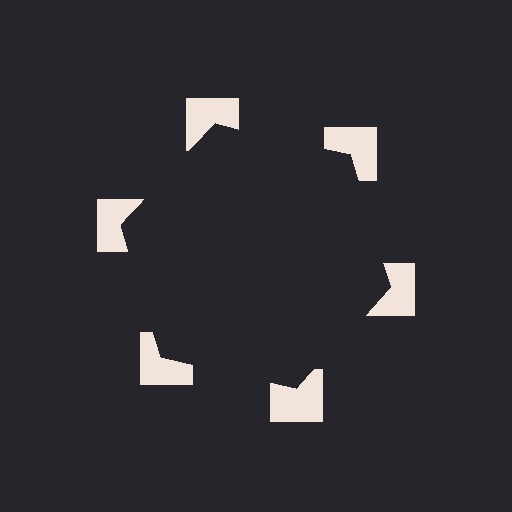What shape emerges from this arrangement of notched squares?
An illusory hexagon — its edges are inferred from the aligned wedge cuts in the notched squares, not physically drawn.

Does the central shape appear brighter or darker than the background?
It typically appears slightly darker than the background, even though no actual brightness change is drawn.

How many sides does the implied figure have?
6 sides.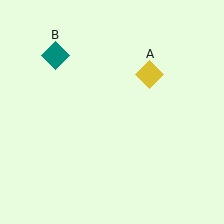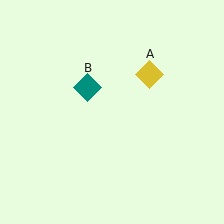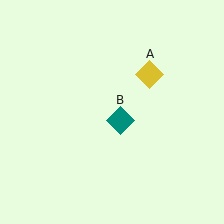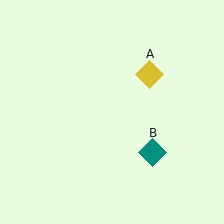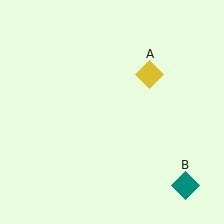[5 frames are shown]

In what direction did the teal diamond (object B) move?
The teal diamond (object B) moved down and to the right.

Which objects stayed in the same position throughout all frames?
Yellow diamond (object A) remained stationary.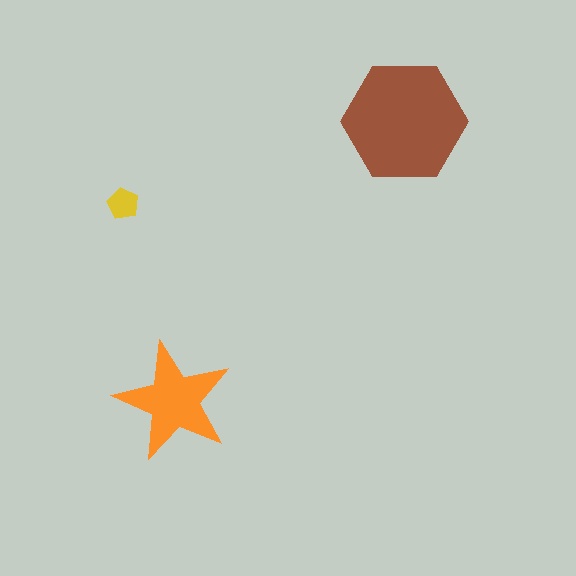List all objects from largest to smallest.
The brown hexagon, the orange star, the yellow pentagon.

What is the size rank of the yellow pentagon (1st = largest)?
3rd.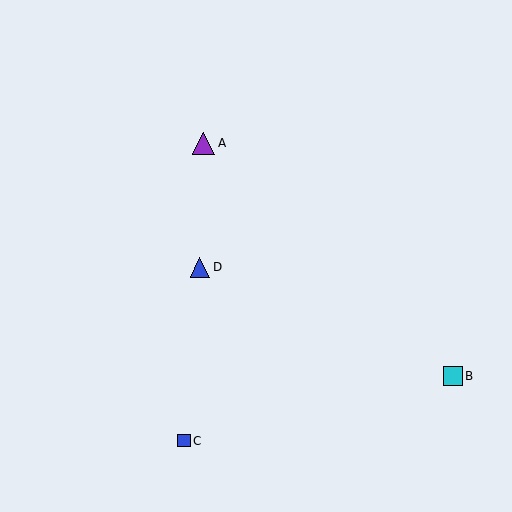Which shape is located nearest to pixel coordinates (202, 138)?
The purple triangle (labeled A) at (204, 143) is nearest to that location.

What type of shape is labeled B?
Shape B is a cyan square.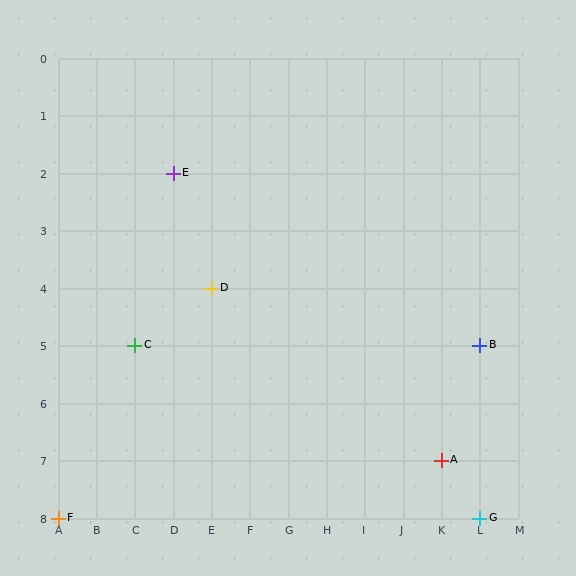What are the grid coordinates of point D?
Point D is at grid coordinates (E, 4).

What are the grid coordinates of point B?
Point B is at grid coordinates (L, 5).